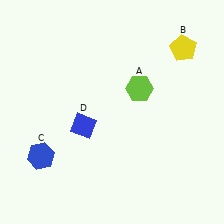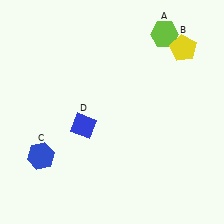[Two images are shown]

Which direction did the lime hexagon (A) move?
The lime hexagon (A) moved up.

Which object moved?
The lime hexagon (A) moved up.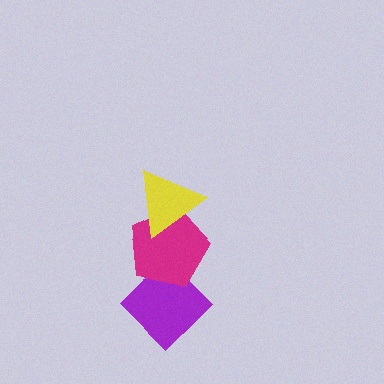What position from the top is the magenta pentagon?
The magenta pentagon is 2nd from the top.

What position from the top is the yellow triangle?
The yellow triangle is 1st from the top.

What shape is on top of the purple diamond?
The magenta pentagon is on top of the purple diamond.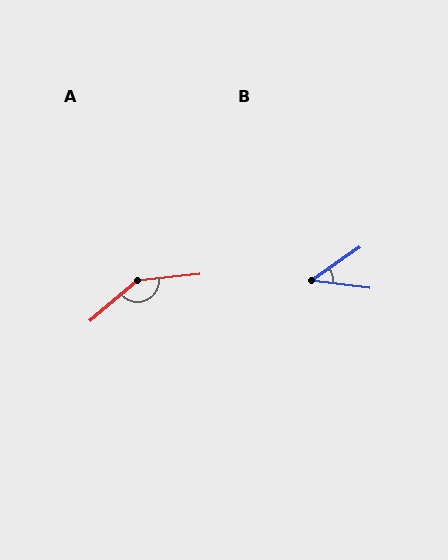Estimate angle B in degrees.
Approximately 42 degrees.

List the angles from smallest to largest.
B (42°), A (146°).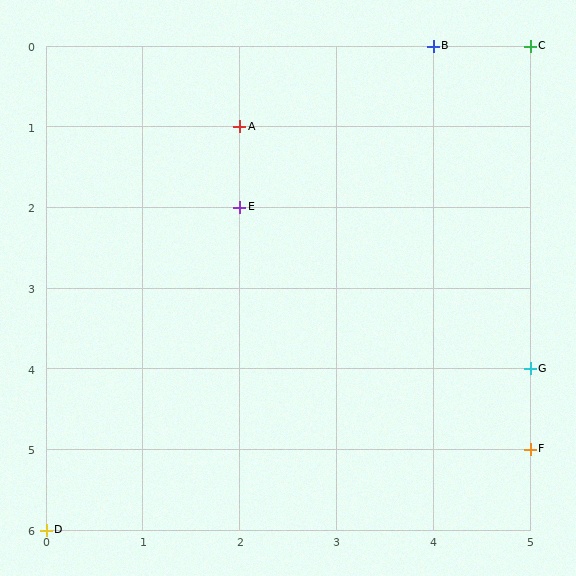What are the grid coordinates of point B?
Point B is at grid coordinates (4, 0).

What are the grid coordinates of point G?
Point G is at grid coordinates (5, 4).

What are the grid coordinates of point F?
Point F is at grid coordinates (5, 5).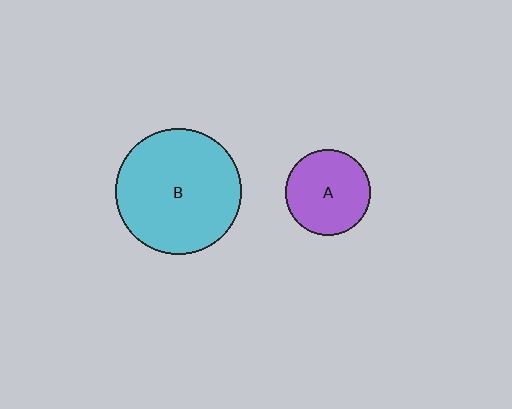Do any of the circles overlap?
No, none of the circles overlap.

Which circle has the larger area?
Circle B (cyan).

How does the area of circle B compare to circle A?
Approximately 2.2 times.